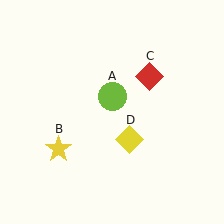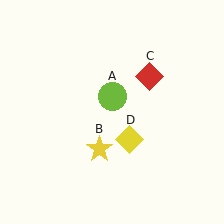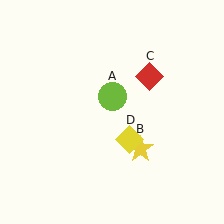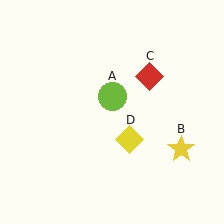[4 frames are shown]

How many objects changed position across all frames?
1 object changed position: yellow star (object B).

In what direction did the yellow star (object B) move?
The yellow star (object B) moved right.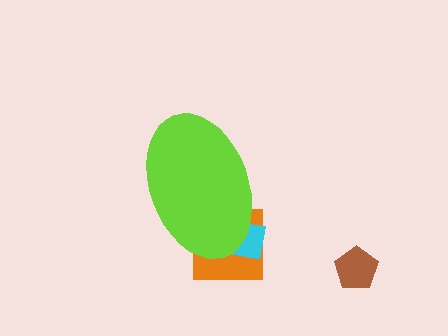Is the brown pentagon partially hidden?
No, the brown pentagon is fully visible.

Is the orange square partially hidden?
Yes, the orange square is partially hidden behind the lime ellipse.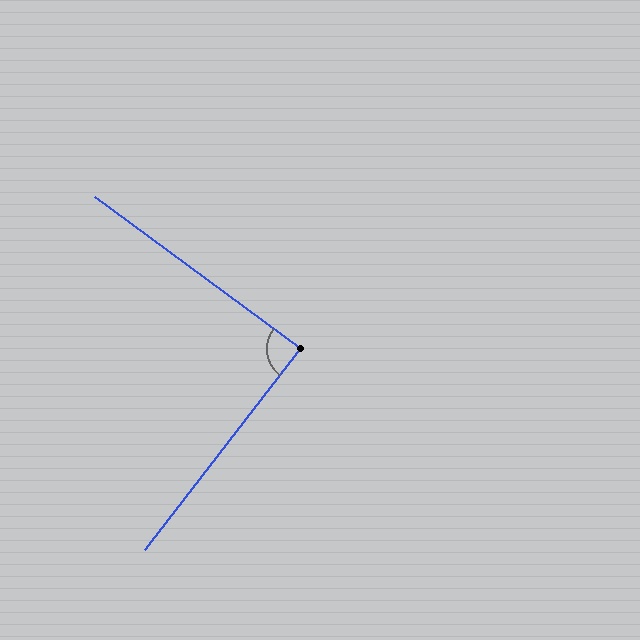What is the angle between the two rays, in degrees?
Approximately 89 degrees.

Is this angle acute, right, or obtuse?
It is approximately a right angle.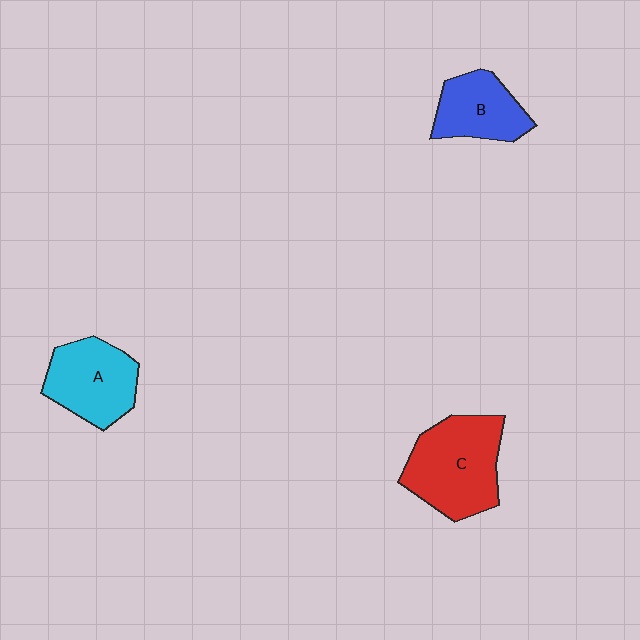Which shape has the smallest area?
Shape B (blue).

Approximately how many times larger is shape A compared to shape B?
Approximately 1.2 times.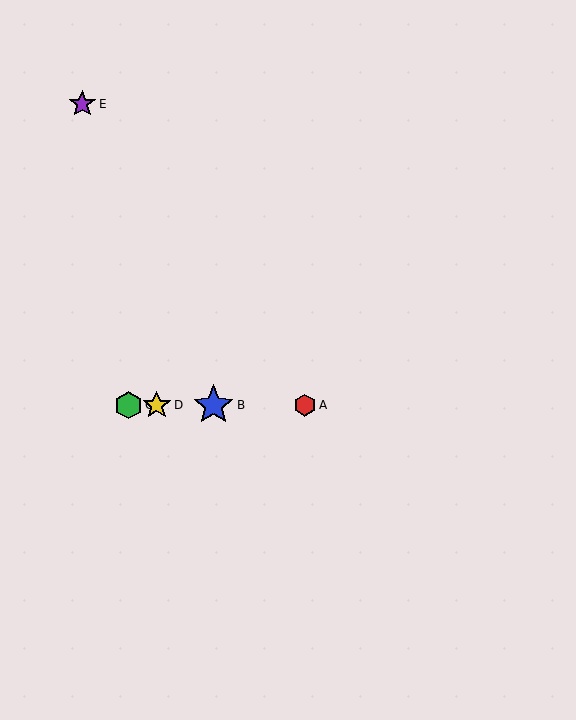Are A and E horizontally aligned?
No, A is at y≈405 and E is at y≈104.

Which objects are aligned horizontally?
Objects A, B, C, D are aligned horizontally.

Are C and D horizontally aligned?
Yes, both are at y≈405.